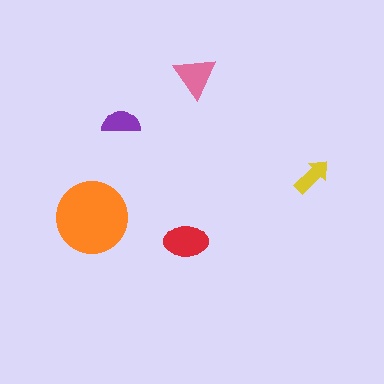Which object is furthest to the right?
The yellow arrow is rightmost.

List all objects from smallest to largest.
The yellow arrow, the purple semicircle, the pink triangle, the red ellipse, the orange circle.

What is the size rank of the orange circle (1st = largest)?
1st.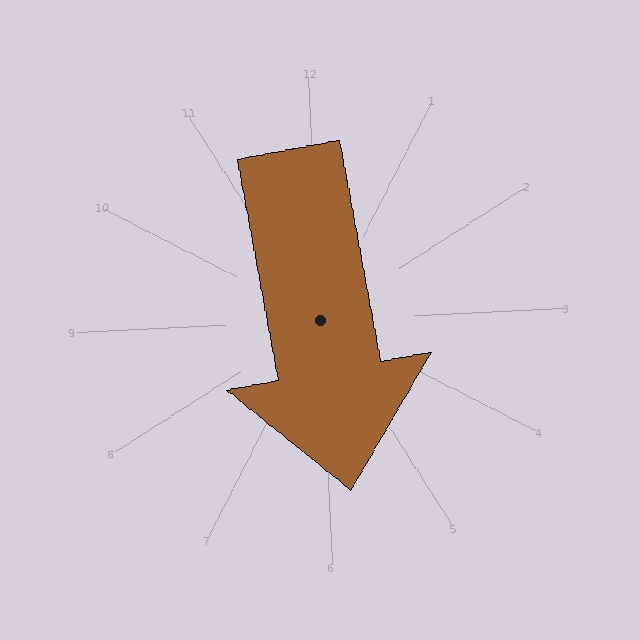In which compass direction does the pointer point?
South.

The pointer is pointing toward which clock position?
Roughly 6 o'clock.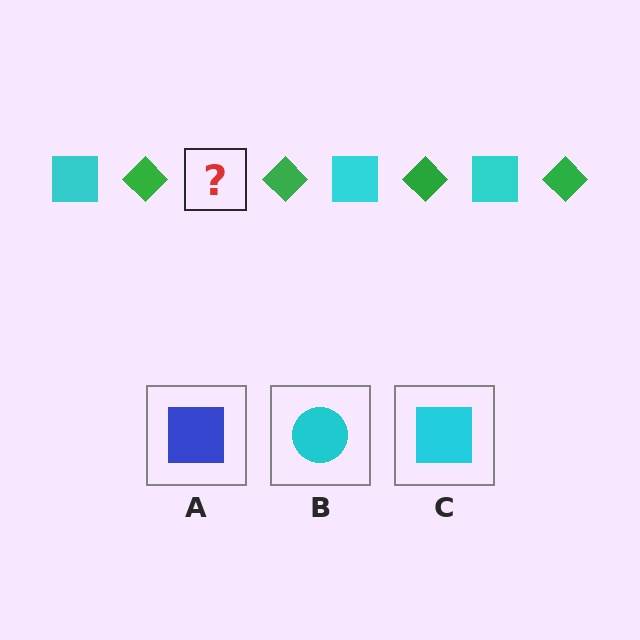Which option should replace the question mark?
Option C.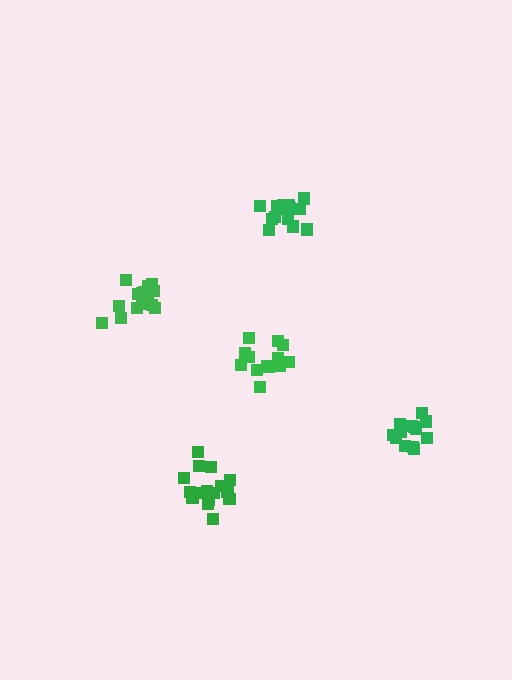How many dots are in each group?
Group 1: 16 dots, Group 2: 13 dots, Group 3: 13 dots, Group 4: 16 dots, Group 5: 17 dots (75 total).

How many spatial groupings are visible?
There are 5 spatial groupings.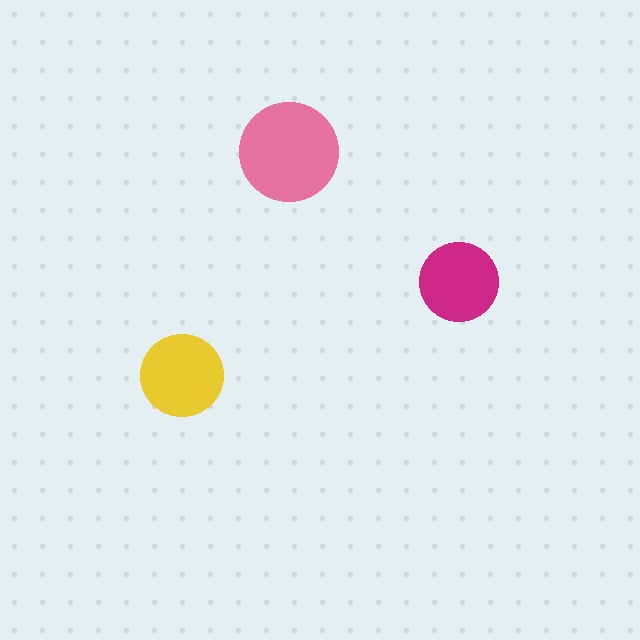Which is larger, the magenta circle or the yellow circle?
The yellow one.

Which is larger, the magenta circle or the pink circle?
The pink one.